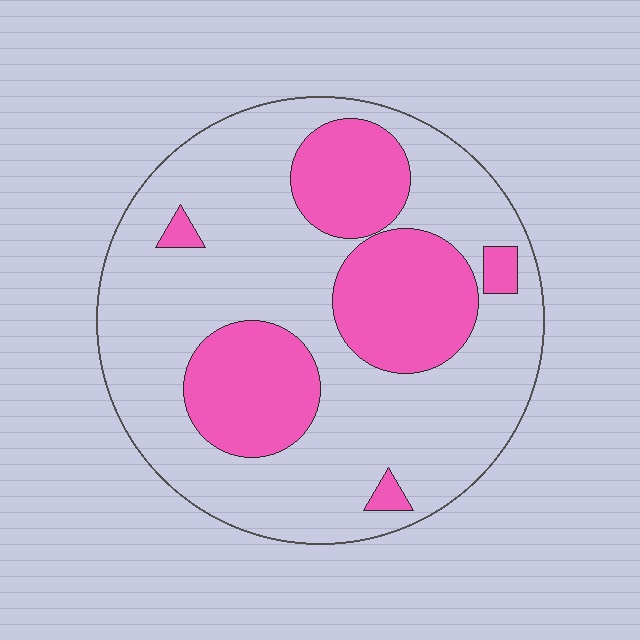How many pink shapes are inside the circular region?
6.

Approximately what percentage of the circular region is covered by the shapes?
Approximately 30%.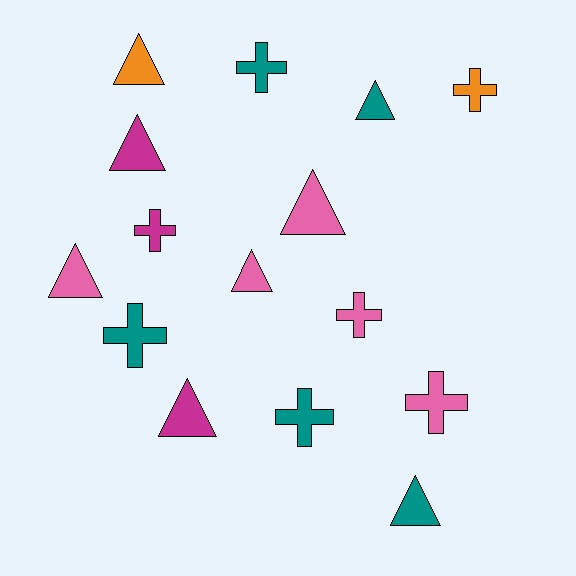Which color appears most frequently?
Teal, with 5 objects.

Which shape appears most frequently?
Triangle, with 8 objects.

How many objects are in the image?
There are 15 objects.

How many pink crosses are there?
There are 2 pink crosses.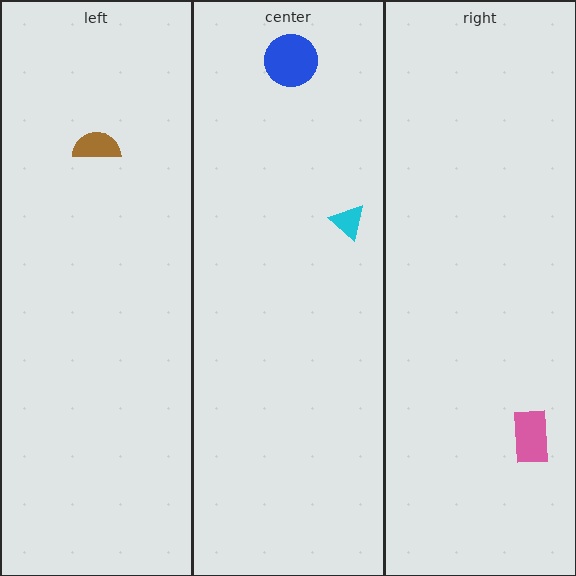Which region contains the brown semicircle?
The left region.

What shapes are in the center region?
The cyan triangle, the blue circle.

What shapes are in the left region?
The brown semicircle.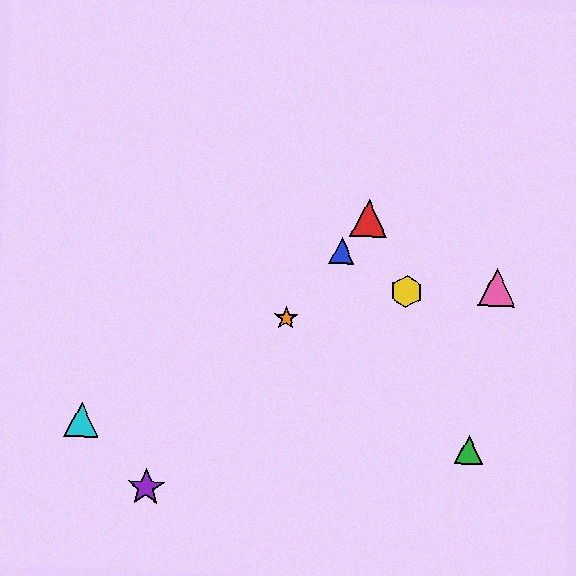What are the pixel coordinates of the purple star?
The purple star is at (146, 487).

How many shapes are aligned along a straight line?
4 shapes (the red triangle, the blue triangle, the purple star, the orange star) are aligned along a straight line.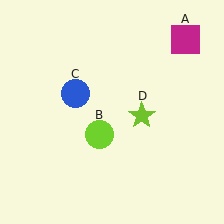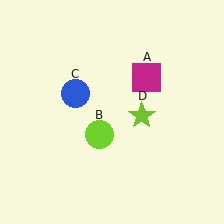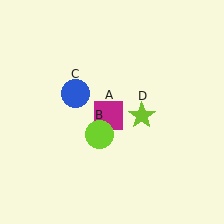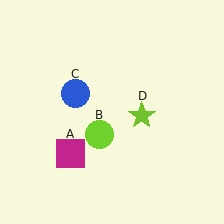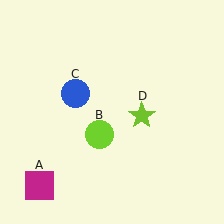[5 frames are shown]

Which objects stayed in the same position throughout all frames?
Lime circle (object B) and blue circle (object C) and lime star (object D) remained stationary.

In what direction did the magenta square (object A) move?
The magenta square (object A) moved down and to the left.